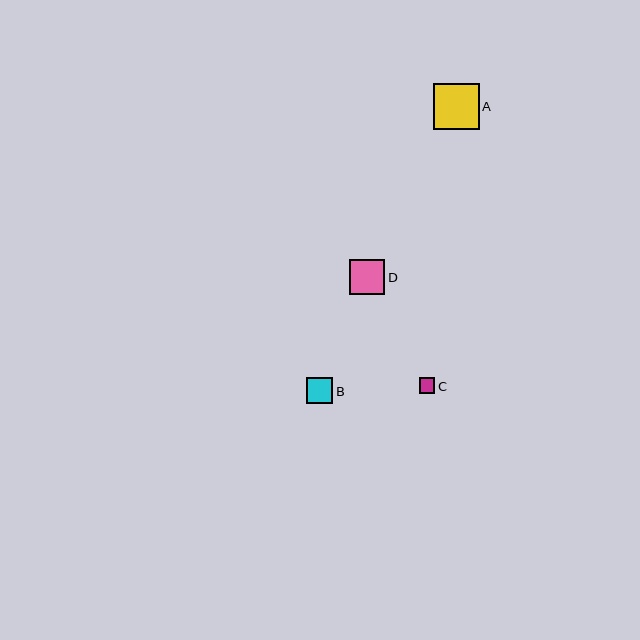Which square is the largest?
Square A is the largest with a size of approximately 46 pixels.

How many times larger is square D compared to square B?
Square D is approximately 1.4 times the size of square B.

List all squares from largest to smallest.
From largest to smallest: A, D, B, C.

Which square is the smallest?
Square C is the smallest with a size of approximately 15 pixels.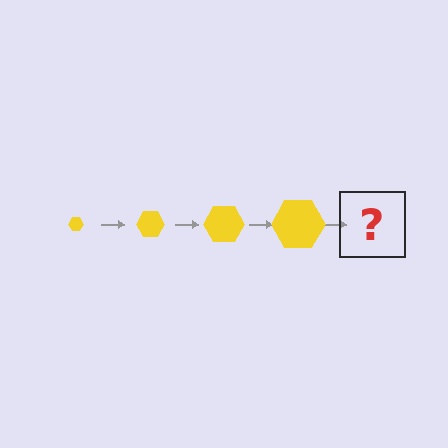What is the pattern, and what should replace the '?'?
The pattern is that the hexagon gets progressively larger each step. The '?' should be a yellow hexagon, larger than the previous one.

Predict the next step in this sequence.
The next step is a yellow hexagon, larger than the previous one.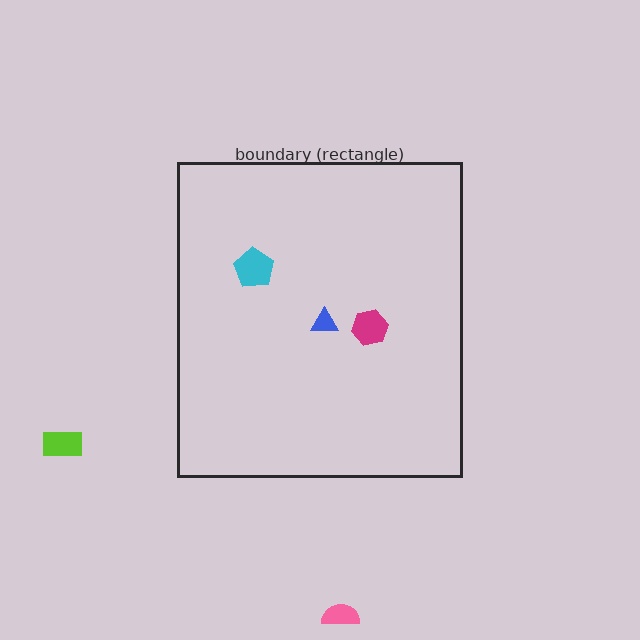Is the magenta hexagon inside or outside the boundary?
Inside.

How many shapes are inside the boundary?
3 inside, 2 outside.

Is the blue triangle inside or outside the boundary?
Inside.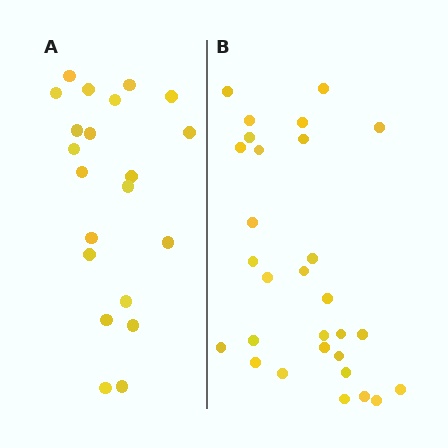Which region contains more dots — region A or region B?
Region B (the right region) has more dots.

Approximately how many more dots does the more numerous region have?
Region B has roughly 8 or so more dots than region A.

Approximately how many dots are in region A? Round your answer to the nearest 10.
About 20 dots. (The exact count is 21, which rounds to 20.)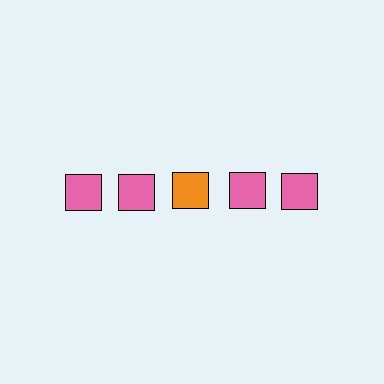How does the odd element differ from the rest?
It has a different color: orange instead of pink.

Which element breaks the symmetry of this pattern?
The orange square in the top row, center column breaks the symmetry. All other shapes are pink squares.